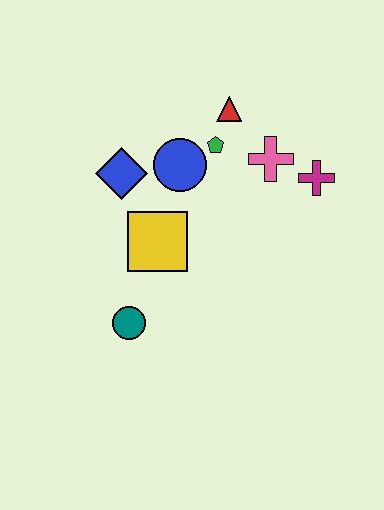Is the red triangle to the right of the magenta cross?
No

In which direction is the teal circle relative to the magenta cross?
The teal circle is to the left of the magenta cross.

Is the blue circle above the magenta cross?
Yes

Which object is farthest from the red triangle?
The teal circle is farthest from the red triangle.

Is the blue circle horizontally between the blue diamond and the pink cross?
Yes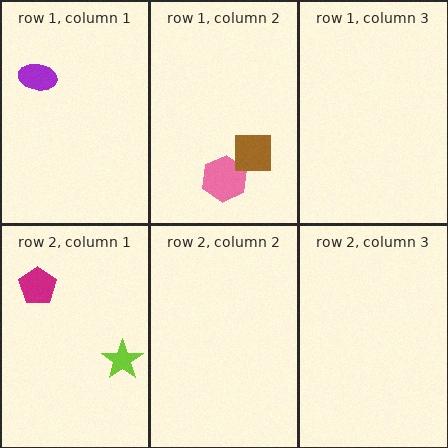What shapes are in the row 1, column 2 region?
The pink hexagon, the brown square.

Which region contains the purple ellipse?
The row 1, column 1 region.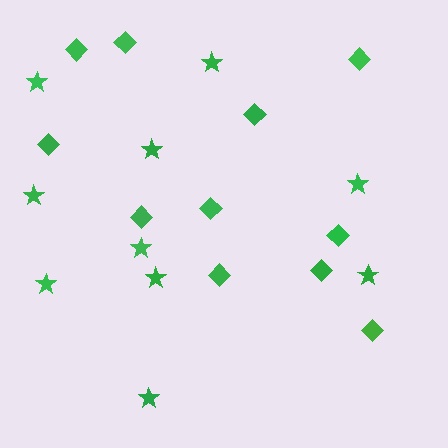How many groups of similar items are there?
There are 2 groups: one group of stars (10) and one group of diamonds (11).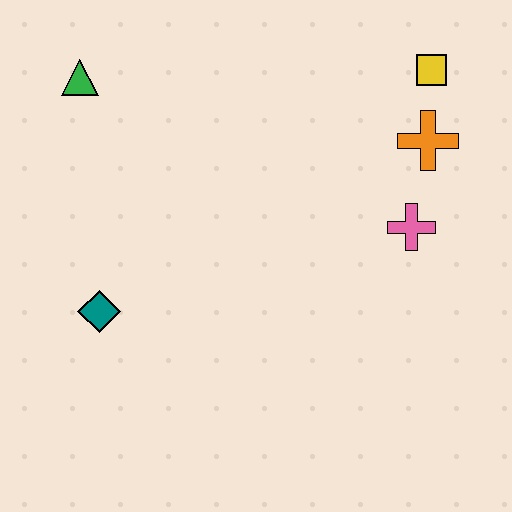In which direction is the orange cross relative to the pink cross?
The orange cross is above the pink cross.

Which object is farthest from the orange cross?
The teal diamond is farthest from the orange cross.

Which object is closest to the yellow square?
The orange cross is closest to the yellow square.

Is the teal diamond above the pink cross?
No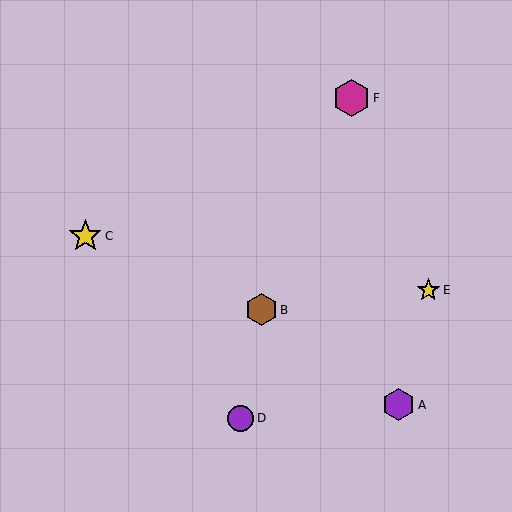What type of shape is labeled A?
Shape A is a purple hexagon.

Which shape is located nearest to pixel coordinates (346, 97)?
The magenta hexagon (labeled F) at (351, 98) is nearest to that location.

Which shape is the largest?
The magenta hexagon (labeled F) is the largest.